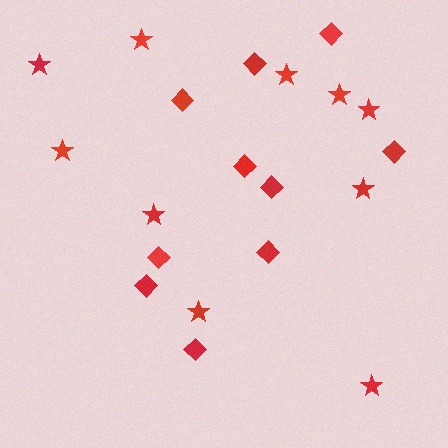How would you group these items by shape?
There are 2 groups: one group of stars (10) and one group of diamonds (10).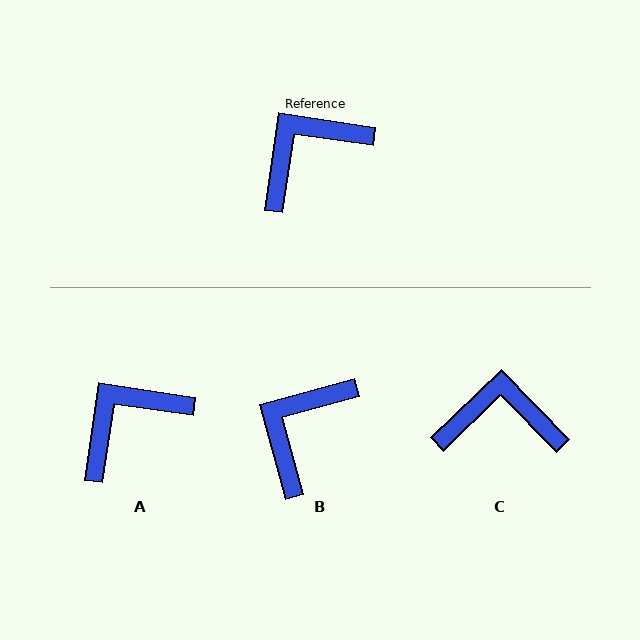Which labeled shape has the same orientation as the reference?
A.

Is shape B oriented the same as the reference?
No, it is off by about 24 degrees.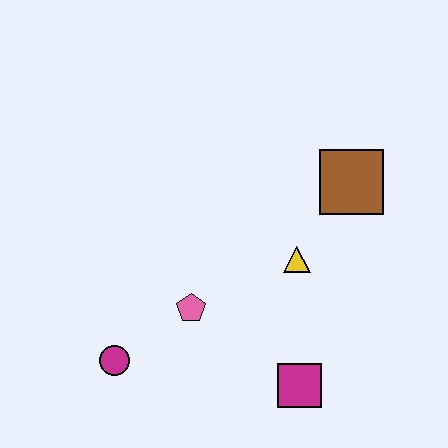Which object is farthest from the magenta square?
The brown square is farthest from the magenta square.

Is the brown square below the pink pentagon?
No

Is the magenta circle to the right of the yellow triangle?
No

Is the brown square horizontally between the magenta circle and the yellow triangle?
No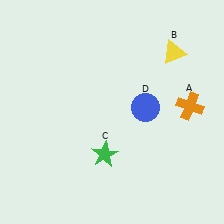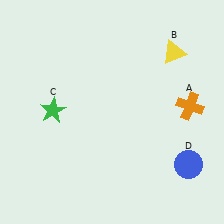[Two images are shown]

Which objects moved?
The objects that moved are: the green star (C), the blue circle (D).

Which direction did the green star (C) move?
The green star (C) moved left.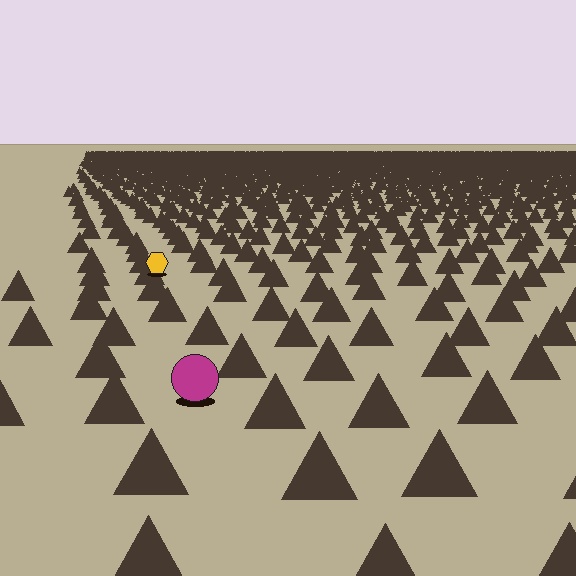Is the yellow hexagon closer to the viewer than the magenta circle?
No. The magenta circle is closer — you can tell from the texture gradient: the ground texture is coarser near it.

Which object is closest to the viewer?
The magenta circle is closest. The texture marks near it are larger and more spread out.